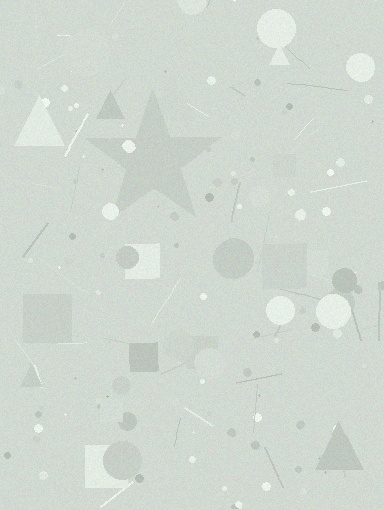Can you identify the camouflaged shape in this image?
The camouflaged shape is a star.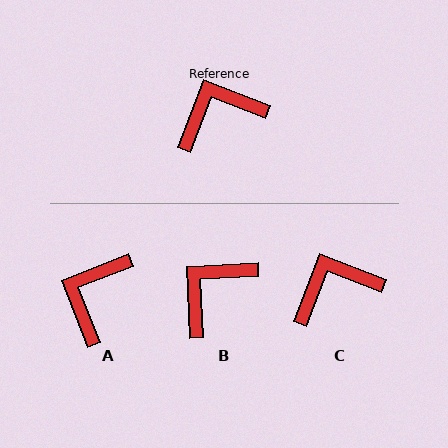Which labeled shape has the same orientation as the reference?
C.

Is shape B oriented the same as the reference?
No, it is off by about 24 degrees.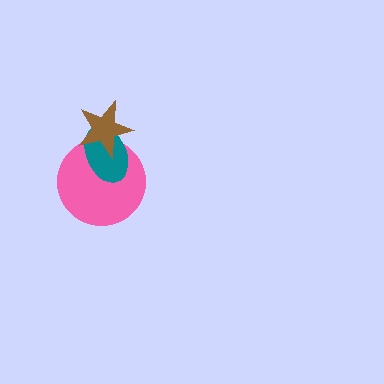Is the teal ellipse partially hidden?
Yes, it is partially covered by another shape.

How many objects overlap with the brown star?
2 objects overlap with the brown star.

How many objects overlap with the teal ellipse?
2 objects overlap with the teal ellipse.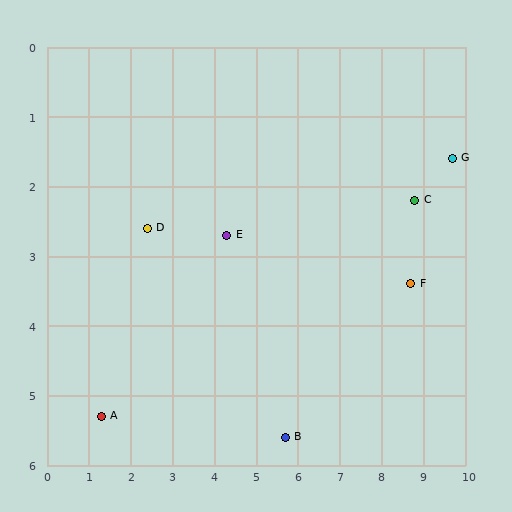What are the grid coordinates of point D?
Point D is at approximately (2.4, 2.6).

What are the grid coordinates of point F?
Point F is at approximately (8.7, 3.4).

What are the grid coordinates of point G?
Point G is at approximately (9.7, 1.6).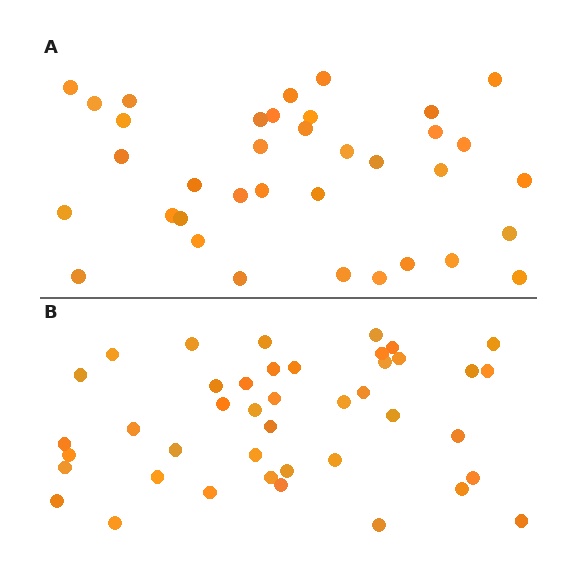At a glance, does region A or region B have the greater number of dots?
Region B (the bottom region) has more dots.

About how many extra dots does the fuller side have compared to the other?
Region B has about 6 more dots than region A.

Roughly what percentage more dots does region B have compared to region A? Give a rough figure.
About 15% more.